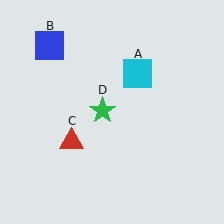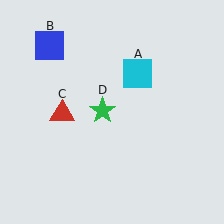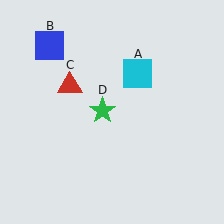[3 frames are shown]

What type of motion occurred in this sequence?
The red triangle (object C) rotated clockwise around the center of the scene.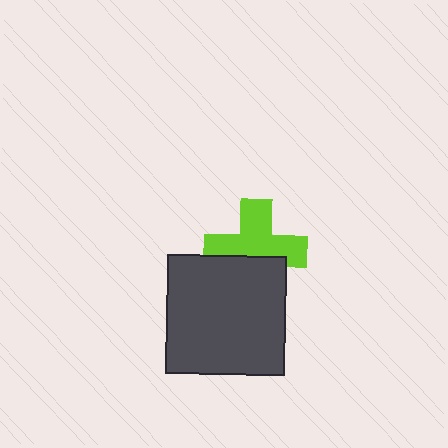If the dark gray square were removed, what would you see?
You would see the complete lime cross.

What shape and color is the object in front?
The object in front is a dark gray square.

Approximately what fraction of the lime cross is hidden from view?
Roughly 35% of the lime cross is hidden behind the dark gray square.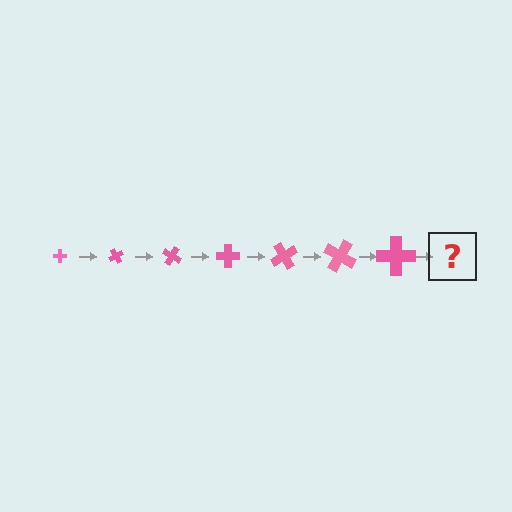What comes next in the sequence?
The next element should be a cross, larger than the previous one and rotated 420 degrees from the start.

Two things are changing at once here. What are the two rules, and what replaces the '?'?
The two rules are that the cross grows larger each step and it rotates 60 degrees each step. The '?' should be a cross, larger than the previous one and rotated 420 degrees from the start.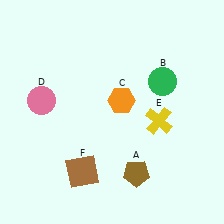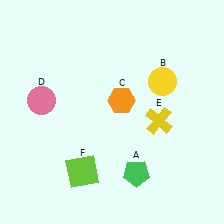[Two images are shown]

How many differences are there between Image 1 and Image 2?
There are 3 differences between the two images.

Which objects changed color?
A changed from brown to green. B changed from green to yellow. F changed from brown to lime.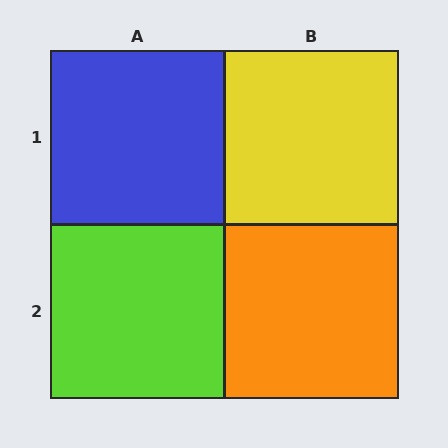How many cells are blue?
1 cell is blue.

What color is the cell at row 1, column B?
Yellow.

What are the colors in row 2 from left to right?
Lime, orange.